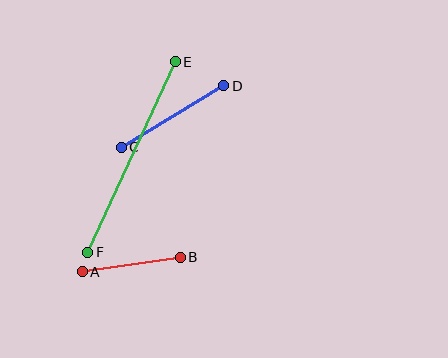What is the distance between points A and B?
The distance is approximately 99 pixels.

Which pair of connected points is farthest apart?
Points E and F are farthest apart.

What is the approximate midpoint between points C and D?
The midpoint is at approximately (172, 117) pixels.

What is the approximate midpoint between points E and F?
The midpoint is at approximately (131, 157) pixels.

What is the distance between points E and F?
The distance is approximately 210 pixels.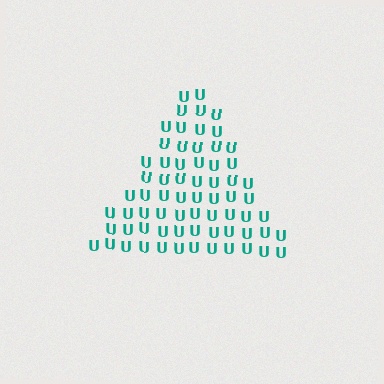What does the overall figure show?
The overall figure shows a triangle.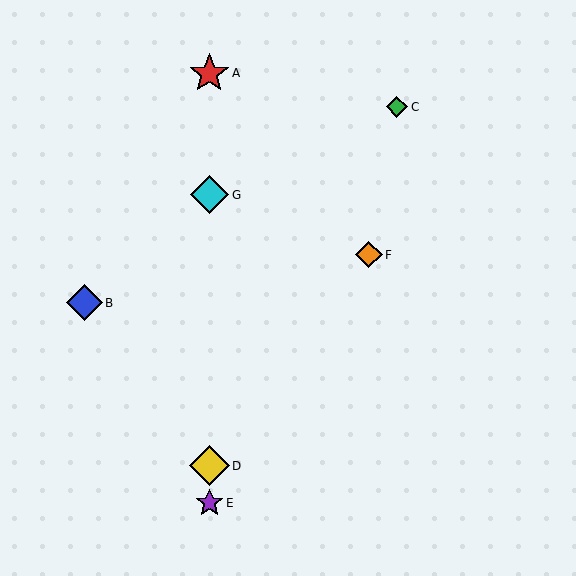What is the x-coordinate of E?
Object E is at x≈209.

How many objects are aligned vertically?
4 objects (A, D, E, G) are aligned vertically.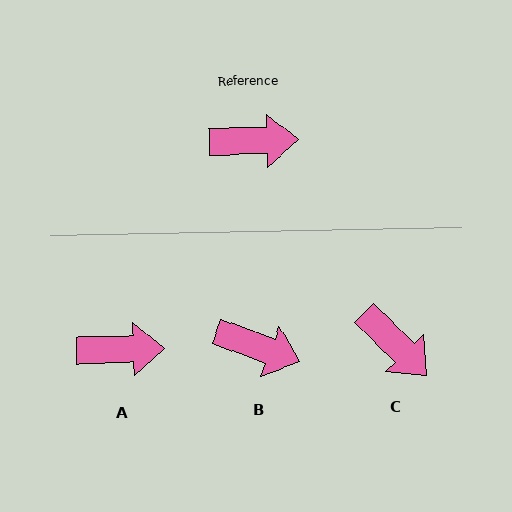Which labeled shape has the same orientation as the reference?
A.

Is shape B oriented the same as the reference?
No, it is off by about 22 degrees.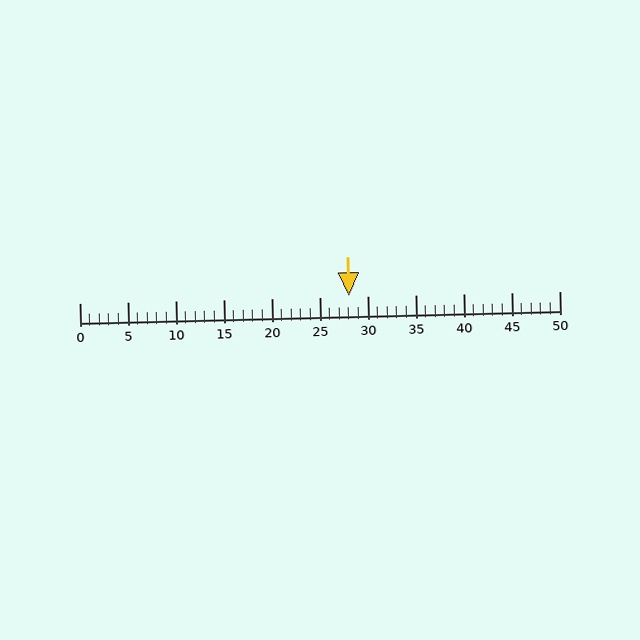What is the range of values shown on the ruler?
The ruler shows values from 0 to 50.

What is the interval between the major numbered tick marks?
The major tick marks are spaced 5 units apart.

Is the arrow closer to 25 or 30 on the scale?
The arrow is closer to 30.